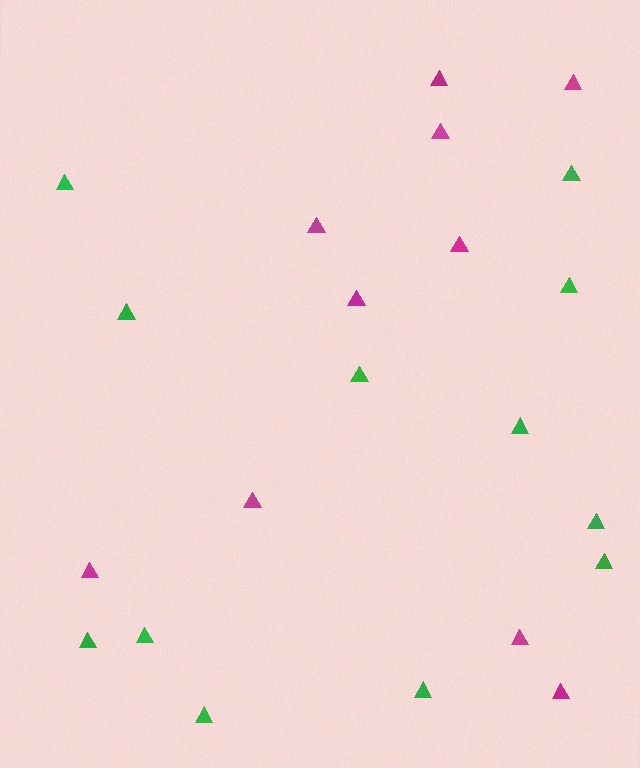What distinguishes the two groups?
There are 2 groups: one group of magenta triangles (10) and one group of green triangles (12).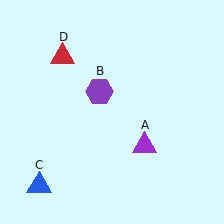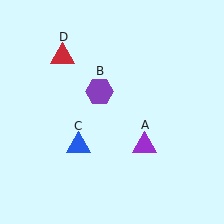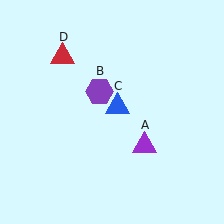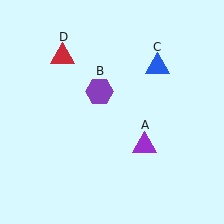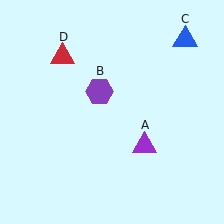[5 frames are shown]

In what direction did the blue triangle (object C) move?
The blue triangle (object C) moved up and to the right.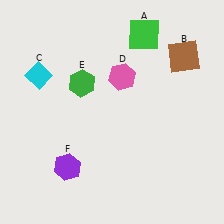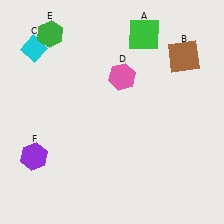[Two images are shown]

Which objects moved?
The objects that moved are: the cyan diamond (C), the green hexagon (E), the purple hexagon (F).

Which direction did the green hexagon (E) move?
The green hexagon (E) moved up.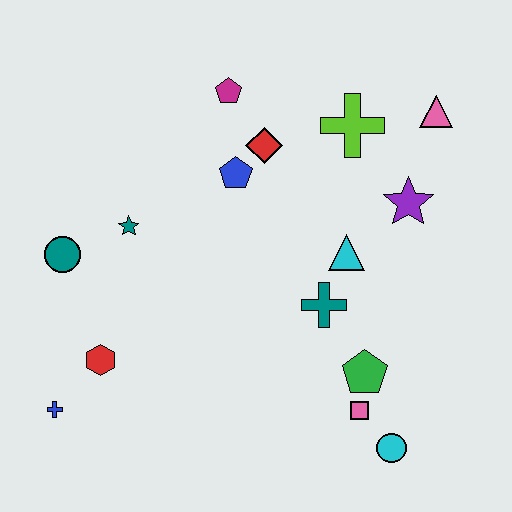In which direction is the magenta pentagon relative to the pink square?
The magenta pentagon is above the pink square.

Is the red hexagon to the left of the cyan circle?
Yes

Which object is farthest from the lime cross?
The blue cross is farthest from the lime cross.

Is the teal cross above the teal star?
No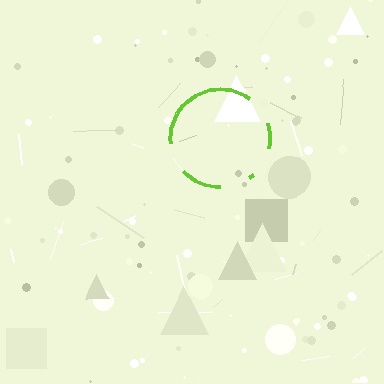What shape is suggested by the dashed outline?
The dashed outline suggests a circle.